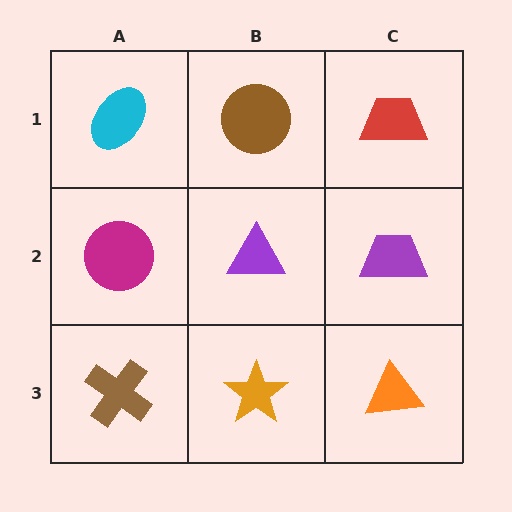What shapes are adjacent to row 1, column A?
A magenta circle (row 2, column A), a brown circle (row 1, column B).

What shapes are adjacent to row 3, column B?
A purple triangle (row 2, column B), a brown cross (row 3, column A), an orange triangle (row 3, column C).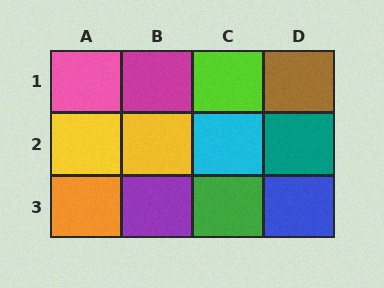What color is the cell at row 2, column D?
Teal.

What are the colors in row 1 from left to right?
Pink, magenta, lime, brown.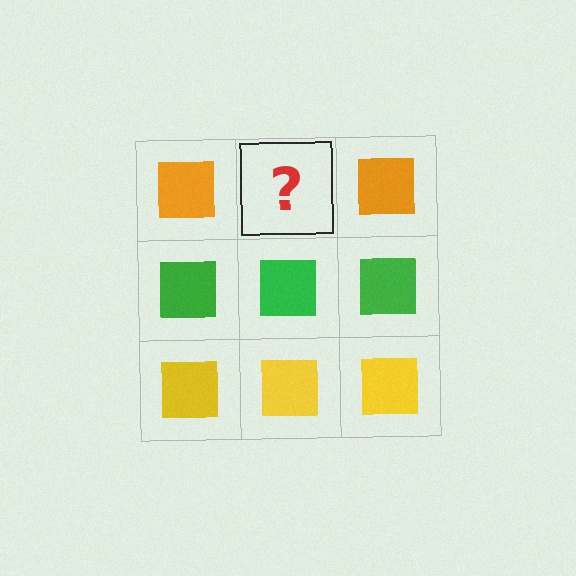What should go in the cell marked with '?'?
The missing cell should contain an orange square.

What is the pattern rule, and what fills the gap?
The rule is that each row has a consistent color. The gap should be filled with an orange square.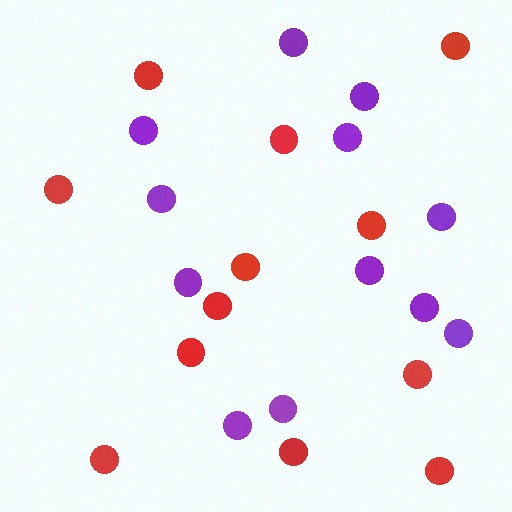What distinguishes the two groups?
There are 2 groups: one group of red circles (12) and one group of purple circles (12).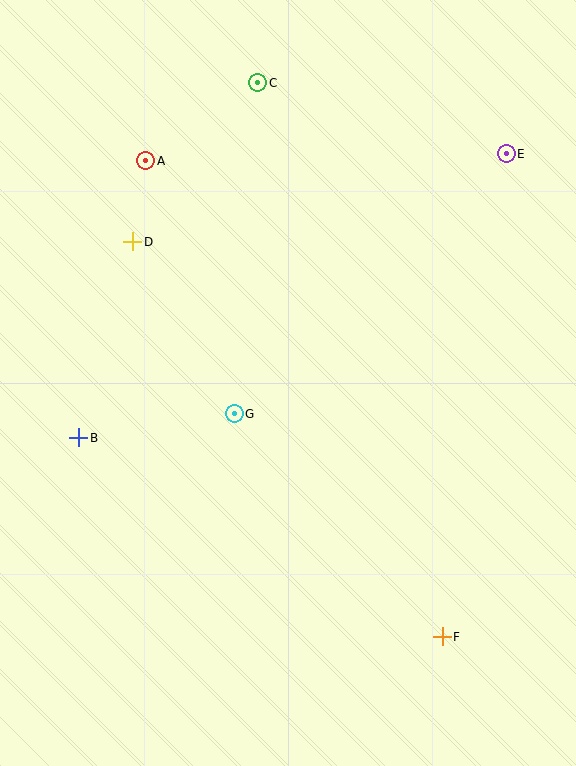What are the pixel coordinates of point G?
Point G is at (234, 414).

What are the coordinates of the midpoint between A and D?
The midpoint between A and D is at (139, 201).